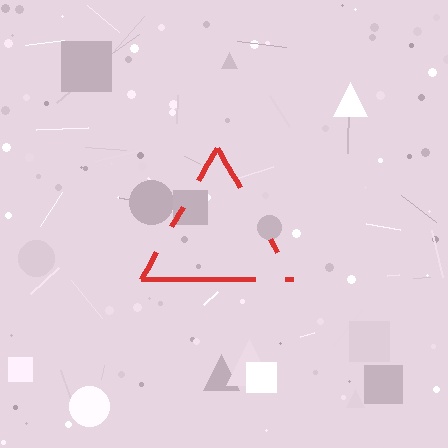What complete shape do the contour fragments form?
The contour fragments form a triangle.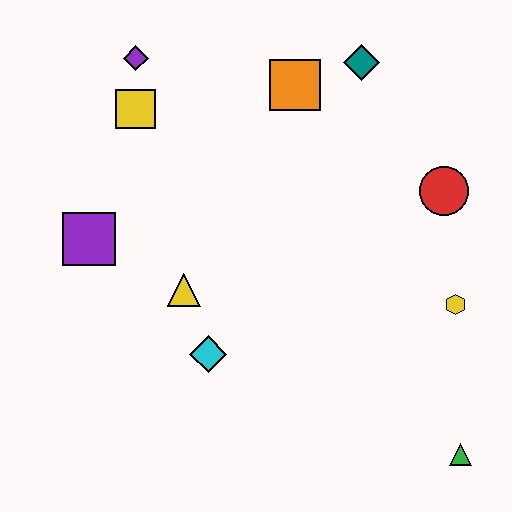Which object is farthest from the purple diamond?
The green triangle is farthest from the purple diamond.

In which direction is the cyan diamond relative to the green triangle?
The cyan diamond is to the left of the green triangle.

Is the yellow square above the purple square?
Yes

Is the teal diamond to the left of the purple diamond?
No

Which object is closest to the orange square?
The teal diamond is closest to the orange square.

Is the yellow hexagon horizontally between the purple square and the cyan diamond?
No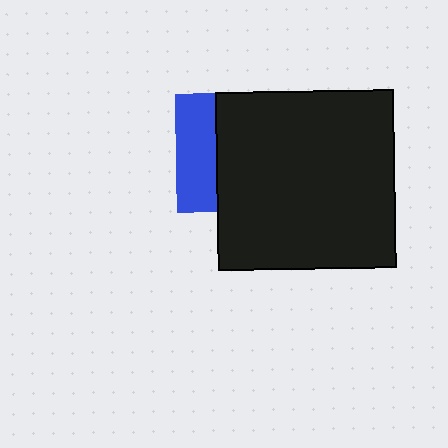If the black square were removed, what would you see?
You would see the complete blue square.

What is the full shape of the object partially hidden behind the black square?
The partially hidden object is a blue square.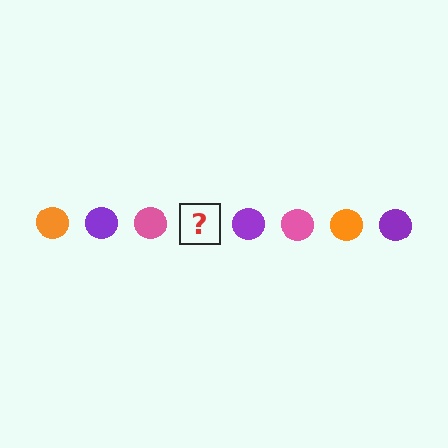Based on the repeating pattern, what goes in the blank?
The blank should be an orange circle.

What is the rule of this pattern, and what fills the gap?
The rule is that the pattern cycles through orange, purple, pink circles. The gap should be filled with an orange circle.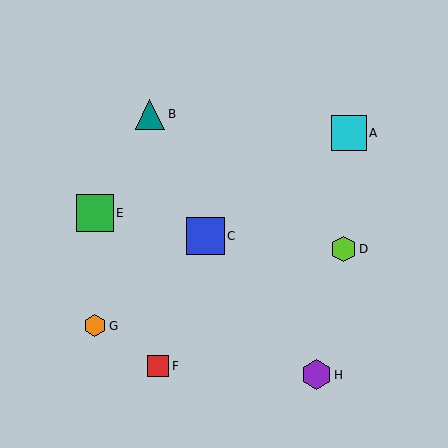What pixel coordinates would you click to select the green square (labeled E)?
Click at (95, 213) to select the green square E.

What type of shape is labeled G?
Shape G is an orange hexagon.